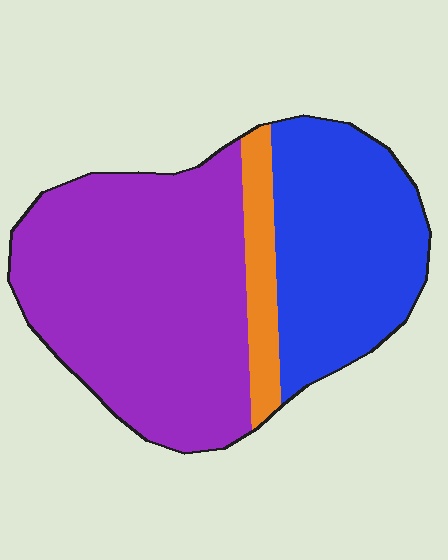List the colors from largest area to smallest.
From largest to smallest: purple, blue, orange.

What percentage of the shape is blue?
Blue covers around 35% of the shape.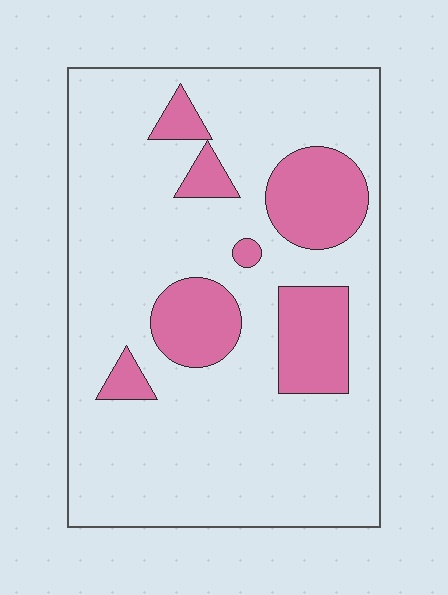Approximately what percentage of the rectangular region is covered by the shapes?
Approximately 20%.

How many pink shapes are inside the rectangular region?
7.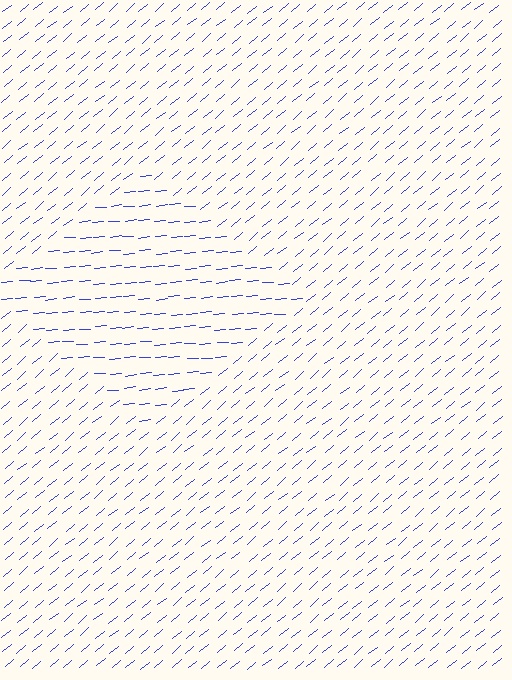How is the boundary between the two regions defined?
The boundary is defined purely by a change in line orientation (approximately 35 degrees difference). All lines are the same color and thickness.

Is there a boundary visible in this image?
Yes, there is a texture boundary formed by a change in line orientation.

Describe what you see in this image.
The image is filled with small blue line segments. A diamond region in the image has lines oriented differently from the surrounding lines, creating a visible texture boundary.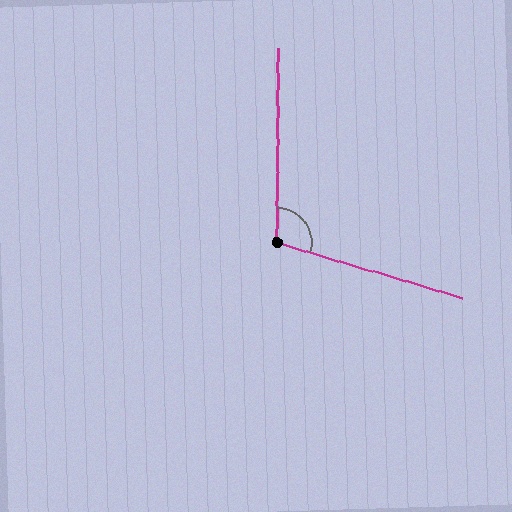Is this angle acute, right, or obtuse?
It is obtuse.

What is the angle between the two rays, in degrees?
Approximately 106 degrees.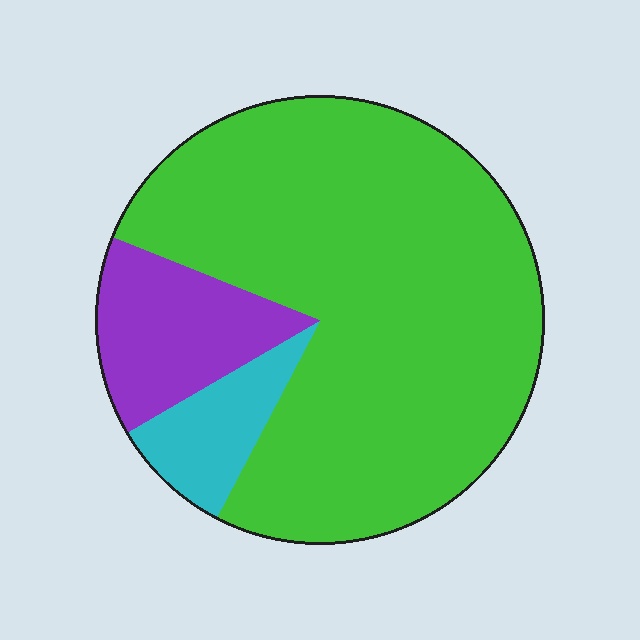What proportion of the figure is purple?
Purple covers around 15% of the figure.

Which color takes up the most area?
Green, at roughly 75%.